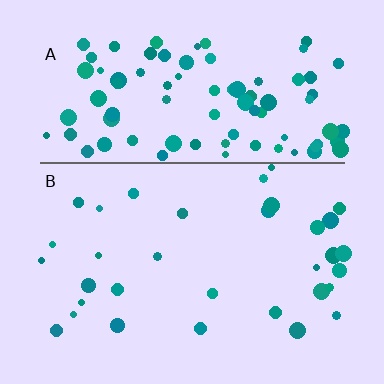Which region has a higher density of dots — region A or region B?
A (the top).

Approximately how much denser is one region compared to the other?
Approximately 2.9× — region A over region B.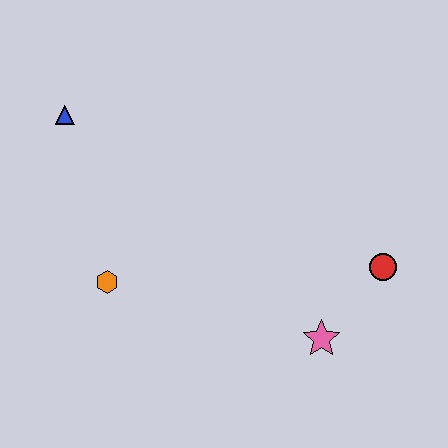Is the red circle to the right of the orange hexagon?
Yes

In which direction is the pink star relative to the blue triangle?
The pink star is to the right of the blue triangle.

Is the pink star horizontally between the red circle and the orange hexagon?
Yes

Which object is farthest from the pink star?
The blue triangle is farthest from the pink star.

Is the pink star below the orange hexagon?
Yes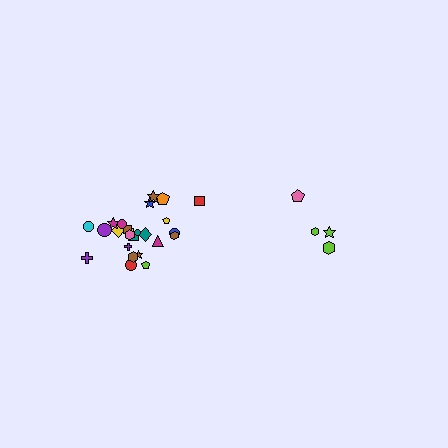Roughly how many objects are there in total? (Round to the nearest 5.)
Roughly 30 objects in total.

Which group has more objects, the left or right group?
The left group.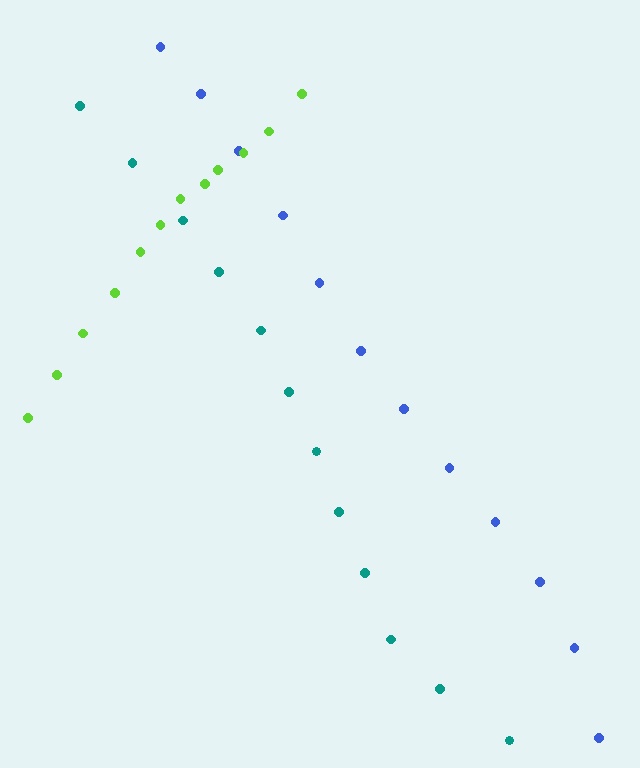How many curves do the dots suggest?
There are 3 distinct paths.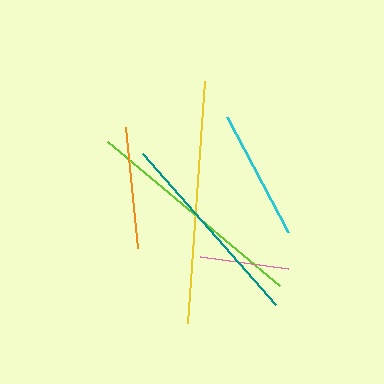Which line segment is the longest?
The yellow line is the longest at approximately 243 pixels.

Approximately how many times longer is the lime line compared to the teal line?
The lime line is approximately 1.1 times the length of the teal line.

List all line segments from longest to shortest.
From longest to shortest: yellow, lime, teal, cyan, orange, pink.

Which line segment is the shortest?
The pink line is the shortest at approximately 88 pixels.